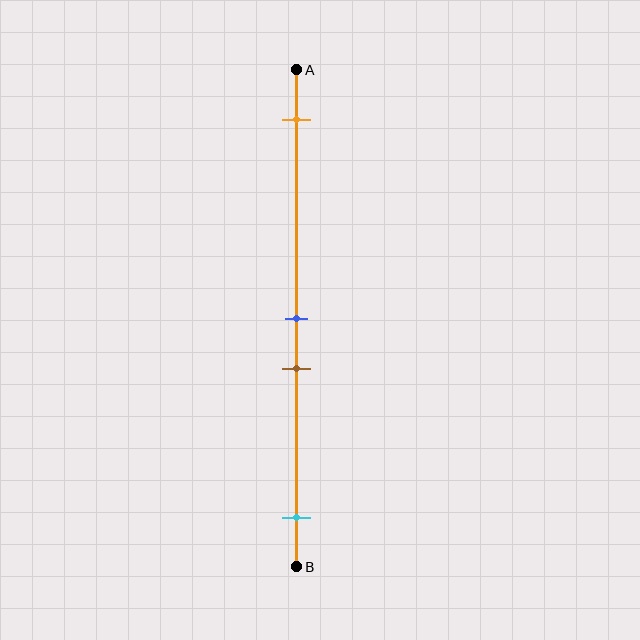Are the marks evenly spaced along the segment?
No, the marks are not evenly spaced.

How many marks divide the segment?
There are 4 marks dividing the segment.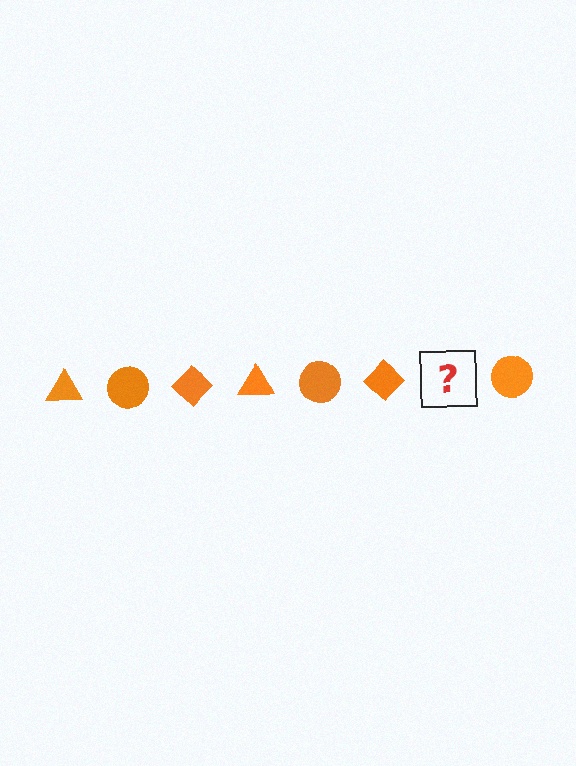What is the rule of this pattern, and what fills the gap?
The rule is that the pattern cycles through triangle, circle, diamond shapes in orange. The gap should be filled with an orange triangle.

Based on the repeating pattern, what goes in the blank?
The blank should be an orange triangle.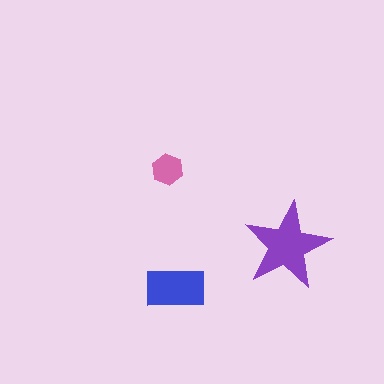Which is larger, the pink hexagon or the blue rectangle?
The blue rectangle.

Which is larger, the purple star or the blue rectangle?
The purple star.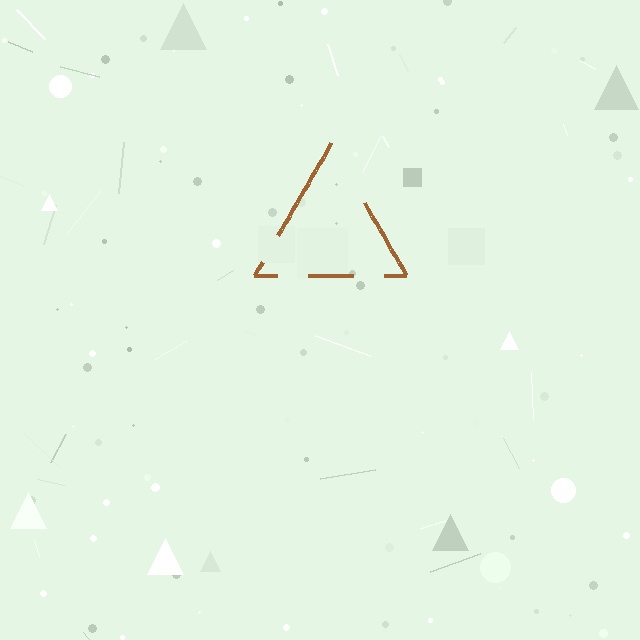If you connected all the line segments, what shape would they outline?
They would outline a triangle.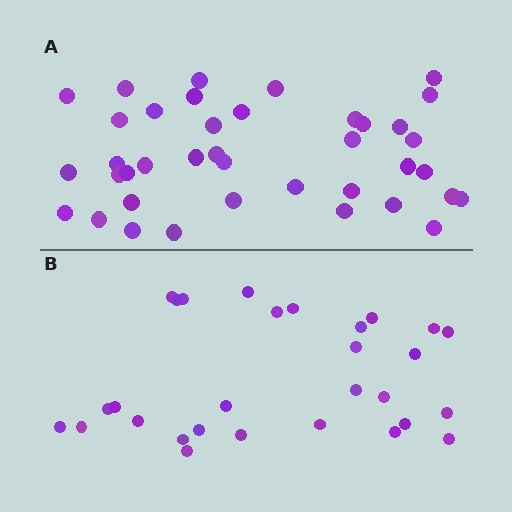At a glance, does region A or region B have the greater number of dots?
Region A (the top region) has more dots.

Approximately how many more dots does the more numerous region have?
Region A has roughly 10 or so more dots than region B.